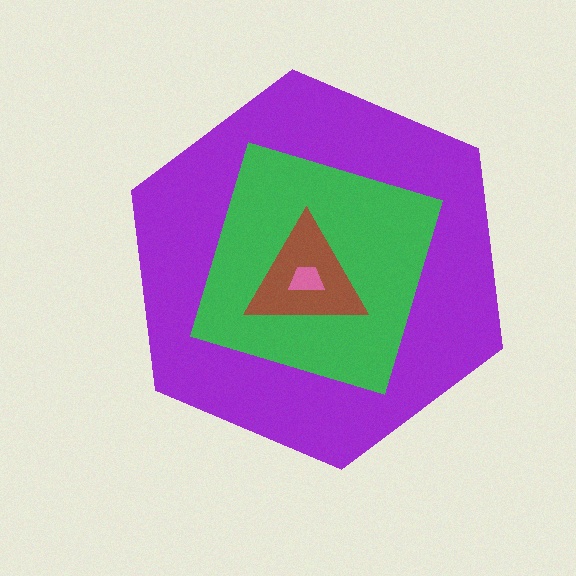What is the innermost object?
The pink trapezoid.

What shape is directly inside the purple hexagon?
The green diamond.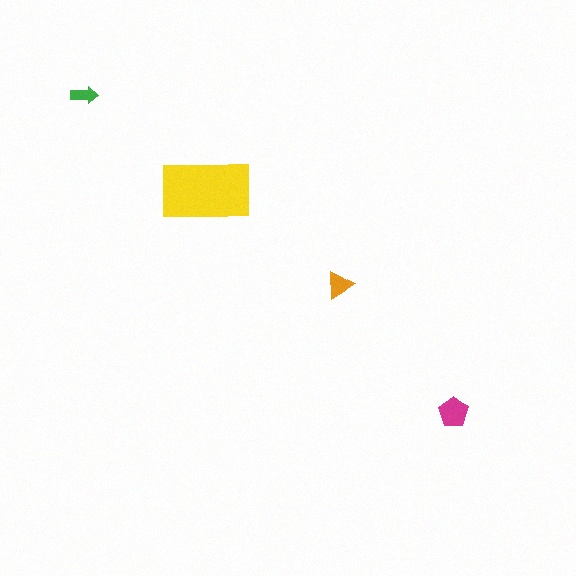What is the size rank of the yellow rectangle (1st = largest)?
1st.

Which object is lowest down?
The magenta pentagon is bottommost.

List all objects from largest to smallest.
The yellow rectangle, the magenta pentagon, the orange triangle, the green arrow.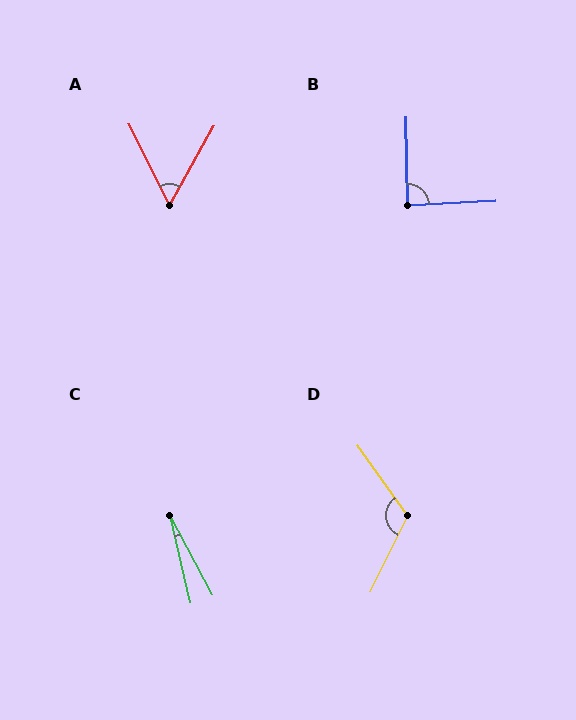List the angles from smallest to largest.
C (15°), A (56°), B (88°), D (119°).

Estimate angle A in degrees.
Approximately 56 degrees.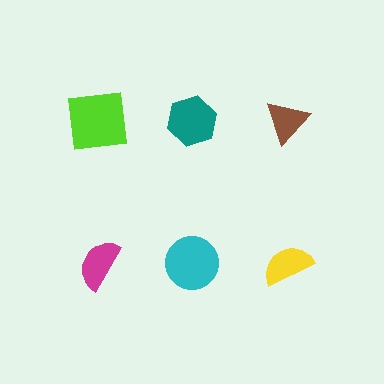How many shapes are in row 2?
3 shapes.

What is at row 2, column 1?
A magenta semicircle.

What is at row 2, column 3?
A yellow semicircle.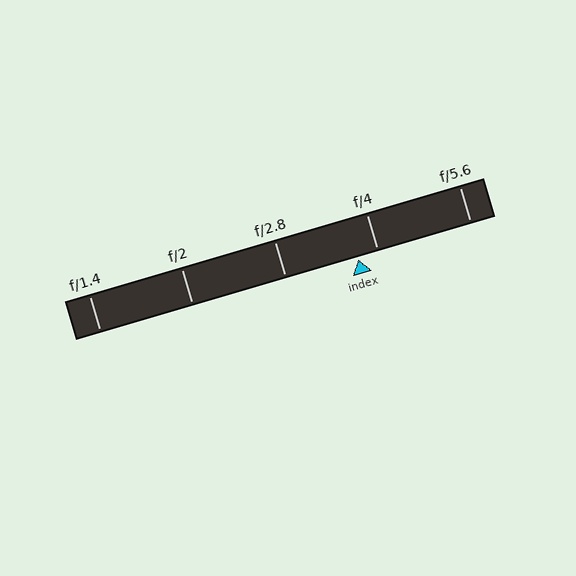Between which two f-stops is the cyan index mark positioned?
The index mark is between f/2.8 and f/4.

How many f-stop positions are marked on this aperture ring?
There are 5 f-stop positions marked.